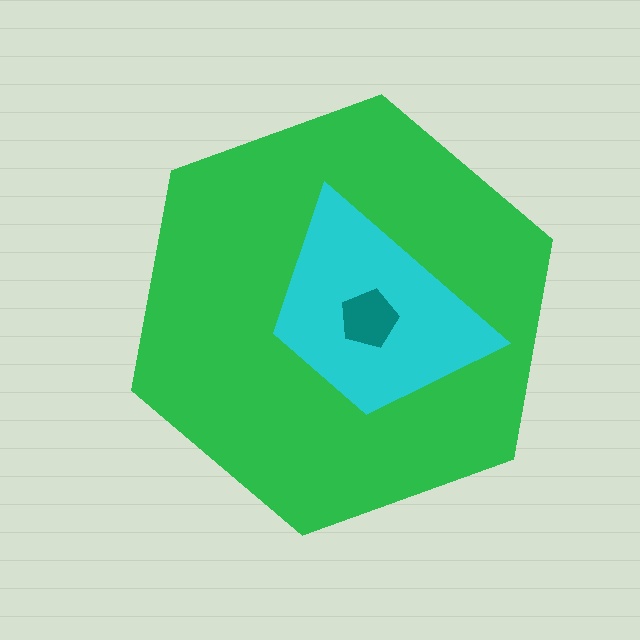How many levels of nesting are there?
3.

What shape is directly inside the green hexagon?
The cyan trapezoid.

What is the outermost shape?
The green hexagon.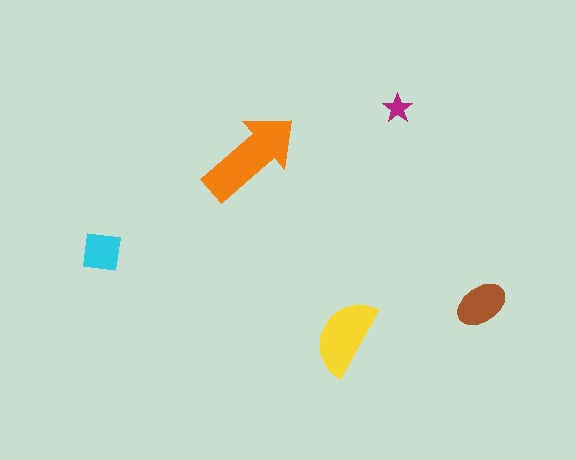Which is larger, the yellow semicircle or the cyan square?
The yellow semicircle.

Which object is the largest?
The orange arrow.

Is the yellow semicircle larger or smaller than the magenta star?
Larger.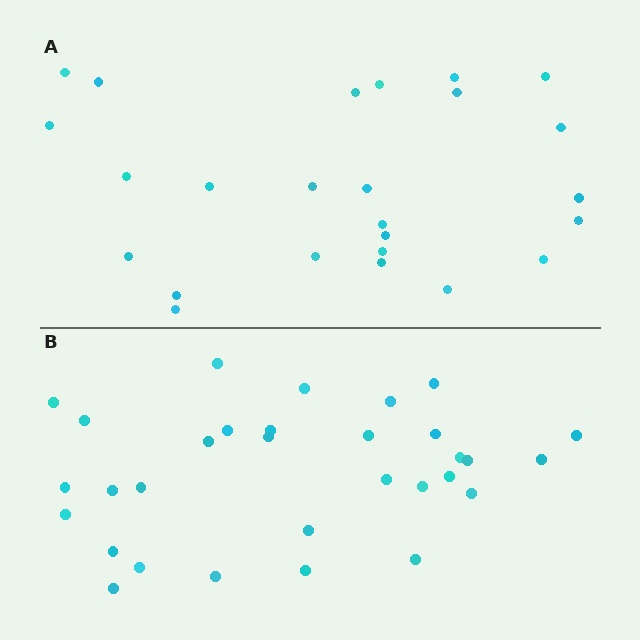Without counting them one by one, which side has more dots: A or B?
Region B (the bottom region) has more dots.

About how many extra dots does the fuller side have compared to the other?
Region B has about 6 more dots than region A.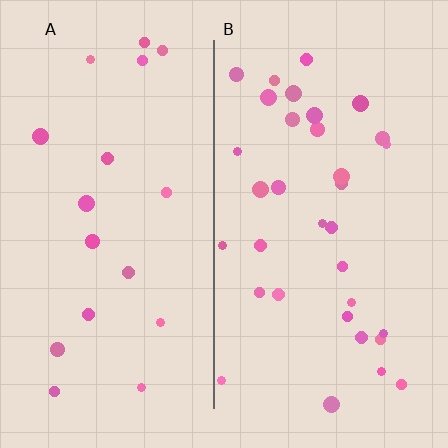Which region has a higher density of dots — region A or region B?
B (the right).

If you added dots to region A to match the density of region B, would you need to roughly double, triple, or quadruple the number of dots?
Approximately double.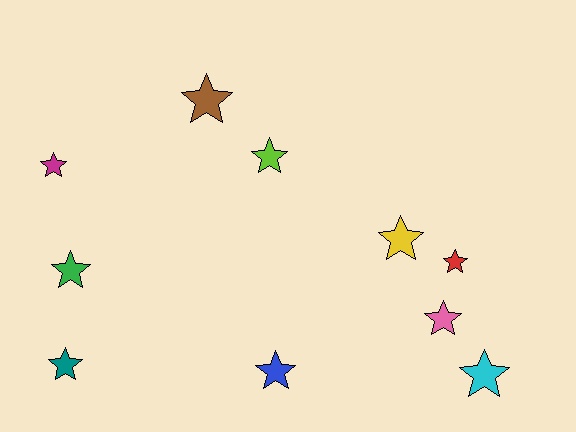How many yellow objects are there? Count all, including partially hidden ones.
There is 1 yellow object.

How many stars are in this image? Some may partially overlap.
There are 10 stars.